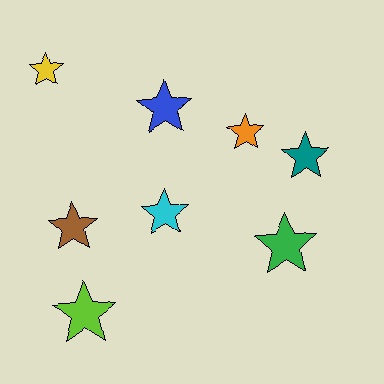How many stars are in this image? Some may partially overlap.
There are 8 stars.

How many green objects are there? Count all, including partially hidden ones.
There is 1 green object.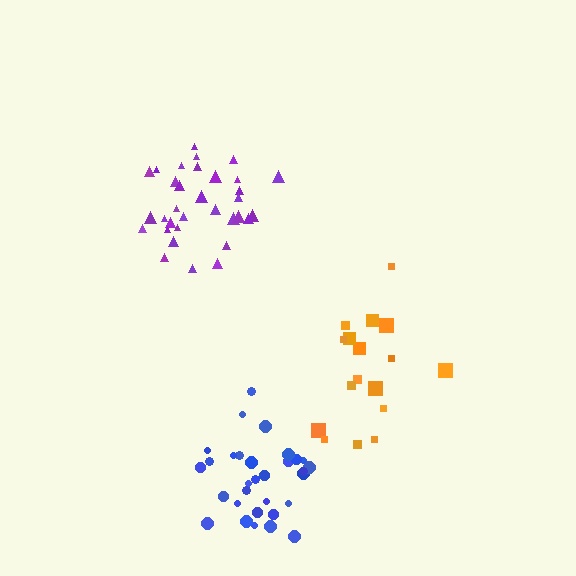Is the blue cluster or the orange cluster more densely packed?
Blue.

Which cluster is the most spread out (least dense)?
Orange.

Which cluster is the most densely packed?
Purple.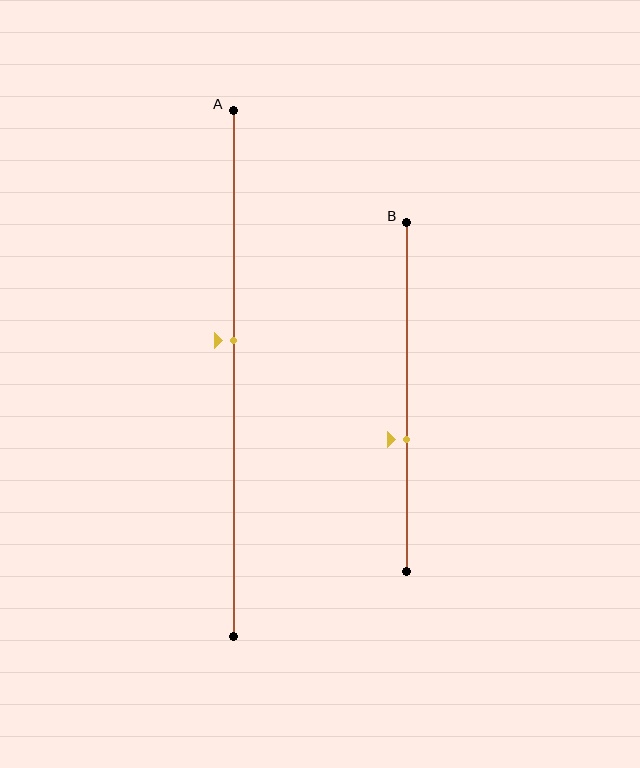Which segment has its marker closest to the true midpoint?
Segment A has its marker closest to the true midpoint.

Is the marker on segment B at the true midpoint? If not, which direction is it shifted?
No, the marker on segment B is shifted downward by about 12% of the segment length.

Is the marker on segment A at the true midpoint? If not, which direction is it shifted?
No, the marker on segment A is shifted upward by about 6% of the segment length.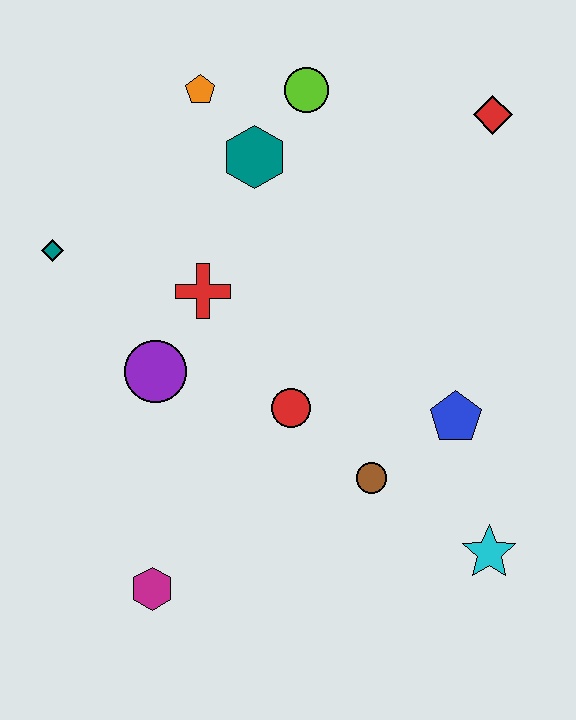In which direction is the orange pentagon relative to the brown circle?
The orange pentagon is above the brown circle.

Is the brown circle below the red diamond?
Yes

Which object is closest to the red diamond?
The lime circle is closest to the red diamond.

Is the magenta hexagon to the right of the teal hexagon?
No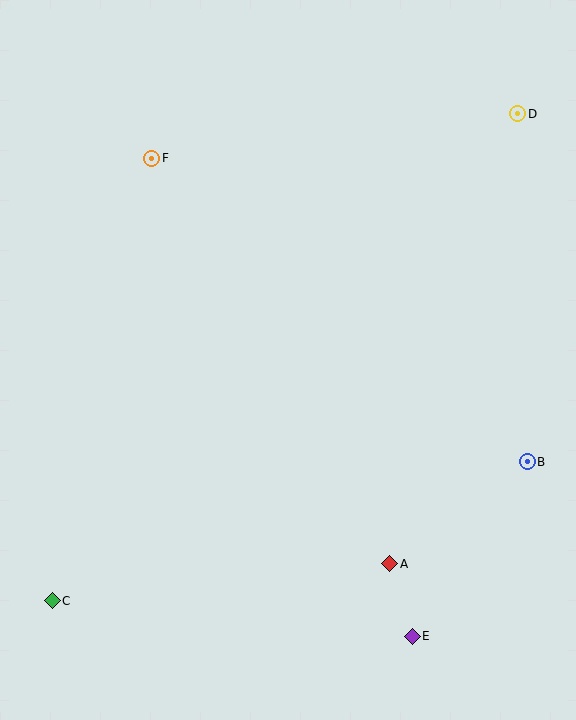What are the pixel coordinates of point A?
Point A is at (390, 564).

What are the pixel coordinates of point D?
Point D is at (518, 114).